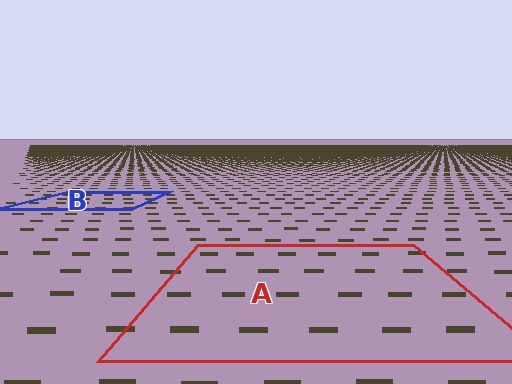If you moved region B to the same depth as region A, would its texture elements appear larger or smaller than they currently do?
They would appear larger. At a closer depth, the same texture elements are projected at a bigger on-screen size.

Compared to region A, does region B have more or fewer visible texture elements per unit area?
Region B has more texture elements per unit area — they are packed more densely because it is farther away.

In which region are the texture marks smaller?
The texture marks are smaller in region B, because it is farther away.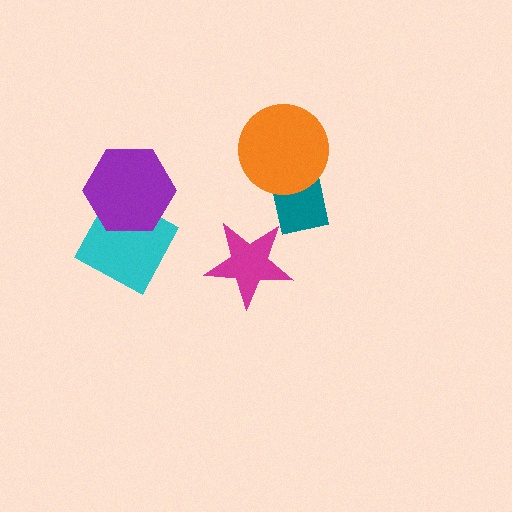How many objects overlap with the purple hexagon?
1 object overlaps with the purple hexagon.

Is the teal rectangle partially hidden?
Yes, it is partially covered by another shape.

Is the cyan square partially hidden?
Yes, it is partially covered by another shape.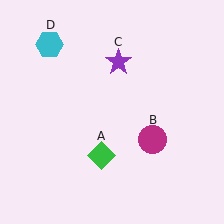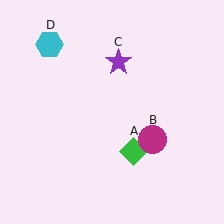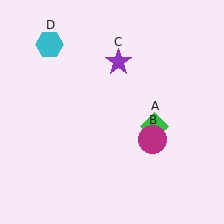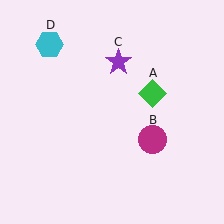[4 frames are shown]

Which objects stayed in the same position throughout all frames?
Magenta circle (object B) and purple star (object C) and cyan hexagon (object D) remained stationary.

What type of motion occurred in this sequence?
The green diamond (object A) rotated counterclockwise around the center of the scene.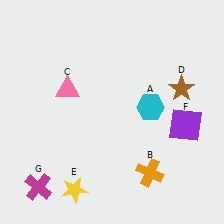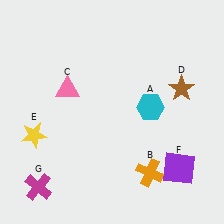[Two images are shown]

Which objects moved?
The objects that moved are: the yellow star (E), the purple square (F).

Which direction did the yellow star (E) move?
The yellow star (E) moved up.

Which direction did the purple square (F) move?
The purple square (F) moved down.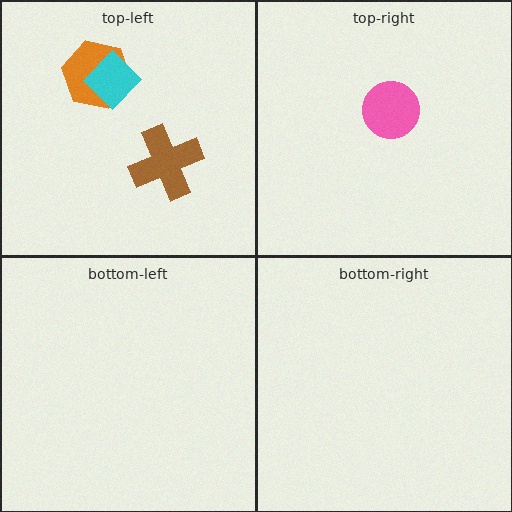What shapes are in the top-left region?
The orange hexagon, the brown cross, the cyan diamond.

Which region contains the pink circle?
The top-right region.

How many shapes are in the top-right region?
1.